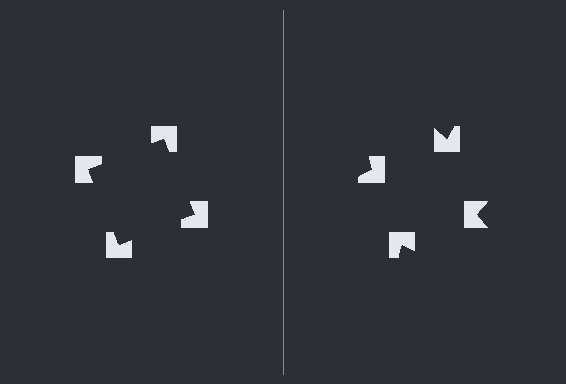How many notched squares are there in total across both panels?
8 — 4 on each side.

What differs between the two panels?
The notched squares are positioned identically on both sides; only the wedge orientations differ. On the left they align to a square; on the right they are misaligned.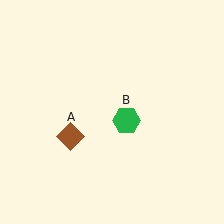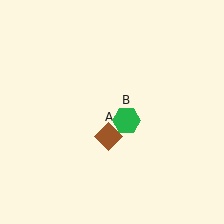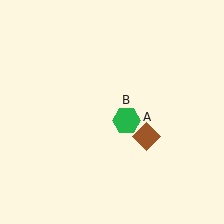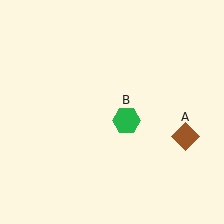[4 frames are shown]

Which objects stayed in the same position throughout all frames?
Green hexagon (object B) remained stationary.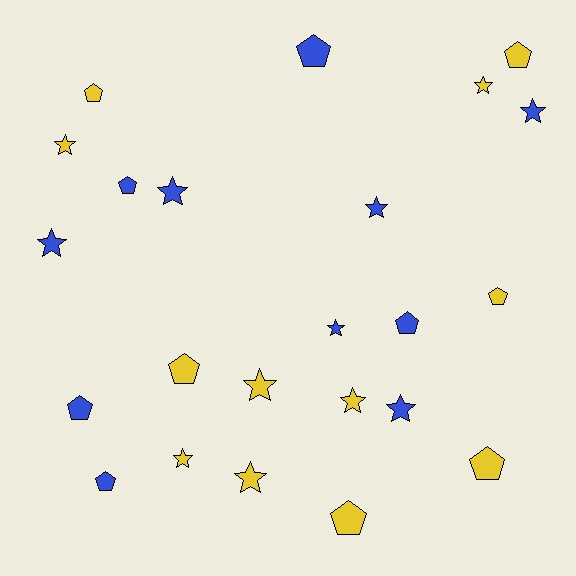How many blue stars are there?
There are 6 blue stars.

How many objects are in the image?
There are 23 objects.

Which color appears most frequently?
Yellow, with 12 objects.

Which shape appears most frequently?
Star, with 12 objects.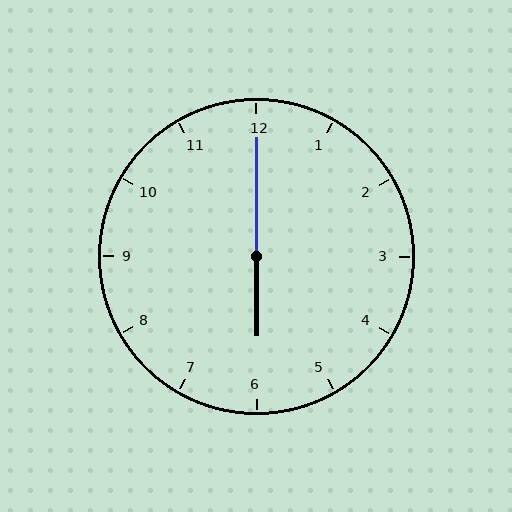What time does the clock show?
6:00.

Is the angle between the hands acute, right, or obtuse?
It is obtuse.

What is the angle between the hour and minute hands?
Approximately 180 degrees.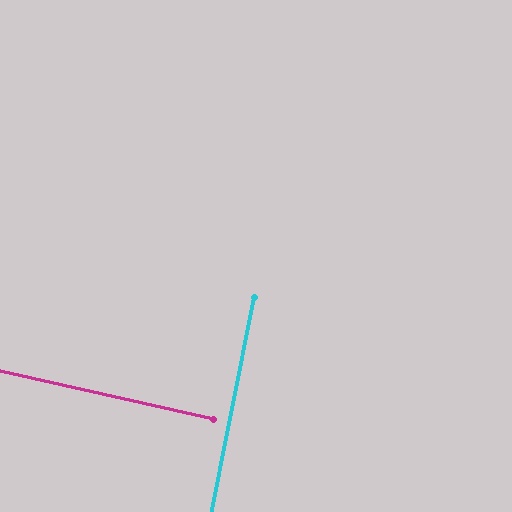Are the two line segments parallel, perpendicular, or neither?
Perpendicular — they meet at approximately 89°.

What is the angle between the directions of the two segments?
Approximately 89 degrees.